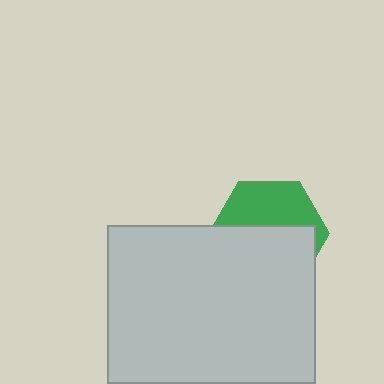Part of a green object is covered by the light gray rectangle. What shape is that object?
It is a hexagon.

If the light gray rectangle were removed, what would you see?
You would see the complete green hexagon.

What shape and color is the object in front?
The object in front is a light gray rectangle.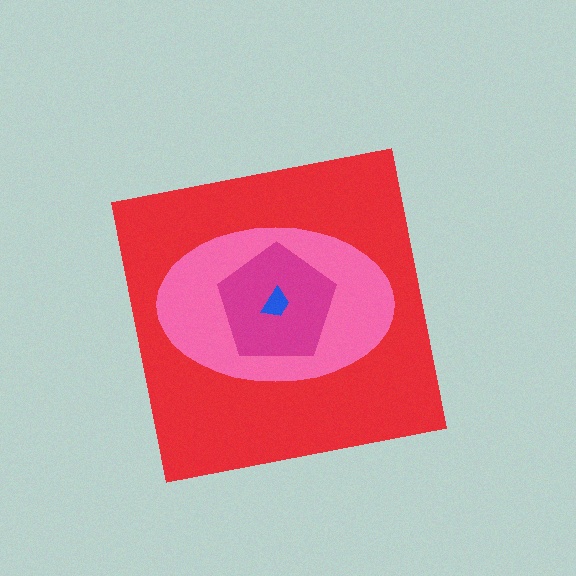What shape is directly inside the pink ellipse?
The magenta pentagon.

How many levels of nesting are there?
4.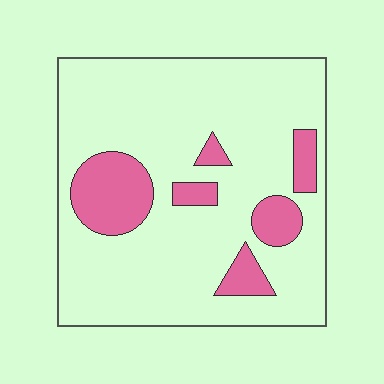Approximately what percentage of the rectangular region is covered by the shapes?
Approximately 20%.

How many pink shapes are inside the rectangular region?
6.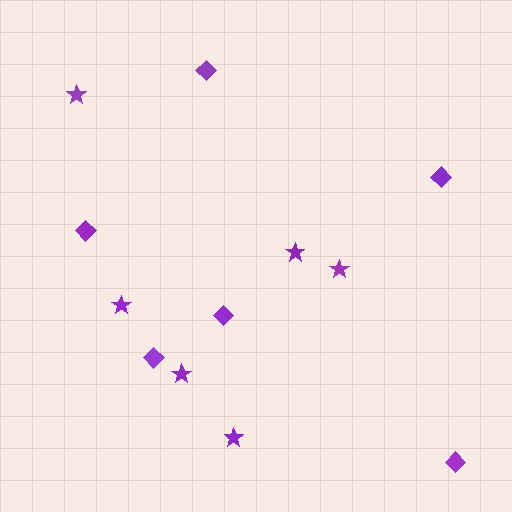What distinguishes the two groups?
There are 2 groups: one group of stars (6) and one group of diamonds (6).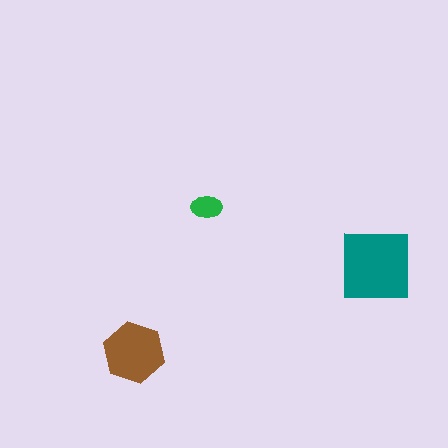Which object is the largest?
The teal square.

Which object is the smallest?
The green ellipse.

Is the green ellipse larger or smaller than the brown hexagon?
Smaller.